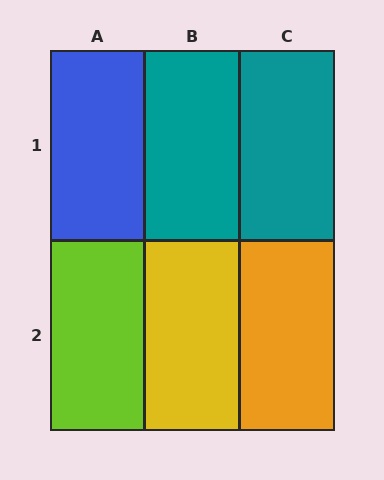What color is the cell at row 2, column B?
Yellow.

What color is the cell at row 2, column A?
Lime.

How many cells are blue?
1 cell is blue.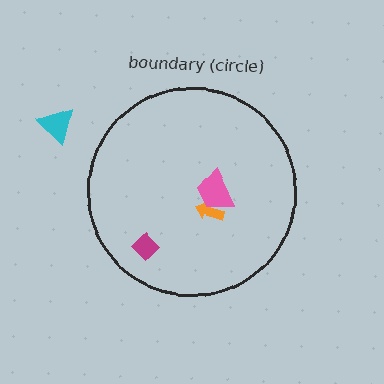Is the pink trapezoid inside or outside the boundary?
Inside.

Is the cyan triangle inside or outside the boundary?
Outside.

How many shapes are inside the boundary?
3 inside, 1 outside.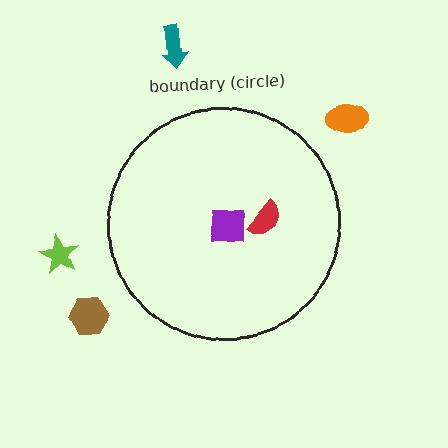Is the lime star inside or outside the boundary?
Outside.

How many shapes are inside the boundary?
2 inside, 4 outside.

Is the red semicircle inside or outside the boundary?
Inside.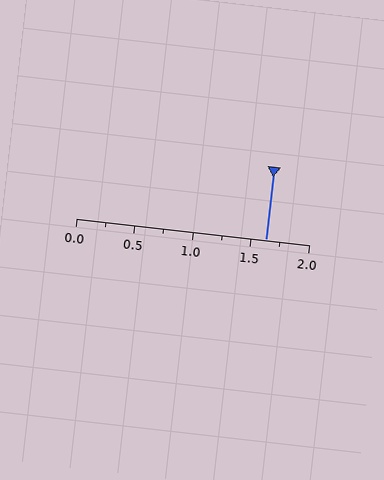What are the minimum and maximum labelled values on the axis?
The axis runs from 0.0 to 2.0.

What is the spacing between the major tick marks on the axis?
The major ticks are spaced 0.5 apart.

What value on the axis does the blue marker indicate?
The marker indicates approximately 1.62.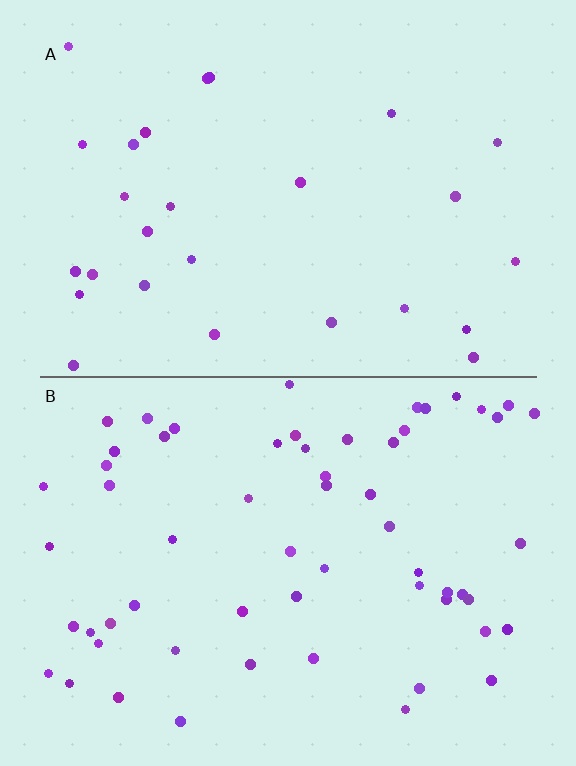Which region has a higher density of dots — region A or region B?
B (the bottom).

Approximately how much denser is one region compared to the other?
Approximately 2.2× — region B over region A.